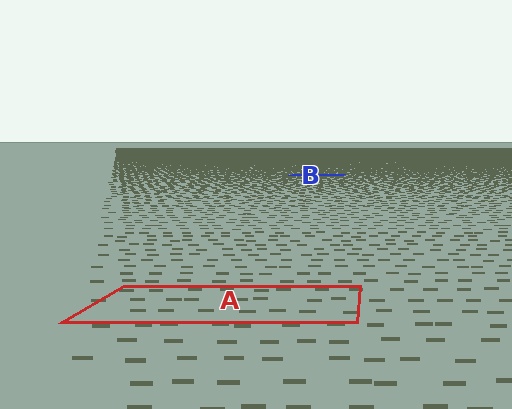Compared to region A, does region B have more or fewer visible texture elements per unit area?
Region B has more texture elements per unit area — they are packed more densely because it is farther away.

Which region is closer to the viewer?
Region A is closer. The texture elements there are larger and more spread out.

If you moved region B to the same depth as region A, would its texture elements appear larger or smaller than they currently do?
They would appear larger. At a closer depth, the same texture elements are projected at a bigger on-screen size.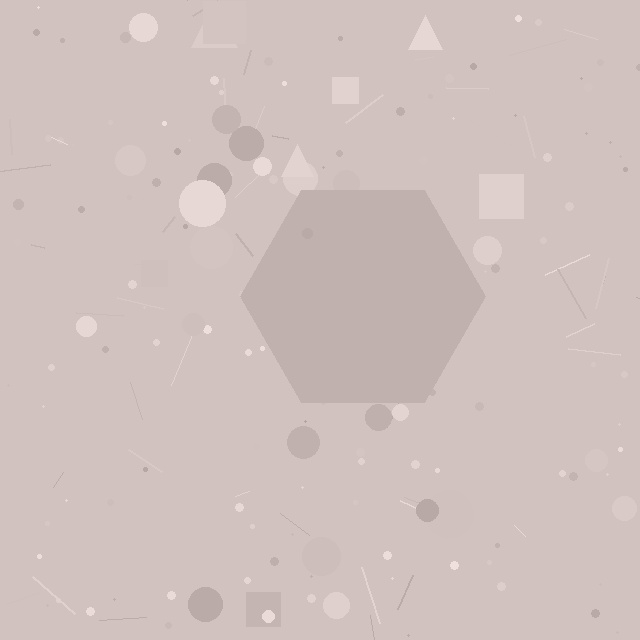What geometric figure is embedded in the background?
A hexagon is embedded in the background.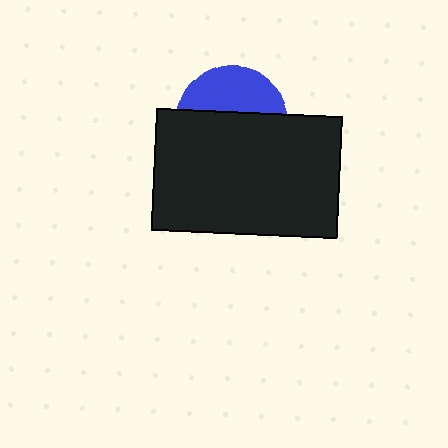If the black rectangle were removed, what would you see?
You would see the complete blue circle.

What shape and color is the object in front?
The object in front is a black rectangle.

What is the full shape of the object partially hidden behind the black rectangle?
The partially hidden object is a blue circle.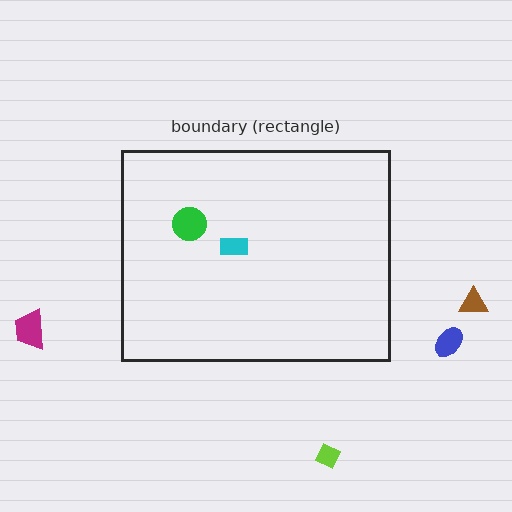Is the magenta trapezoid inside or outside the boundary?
Outside.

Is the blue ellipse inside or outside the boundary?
Outside.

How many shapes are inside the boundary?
2 inside, 4 outside.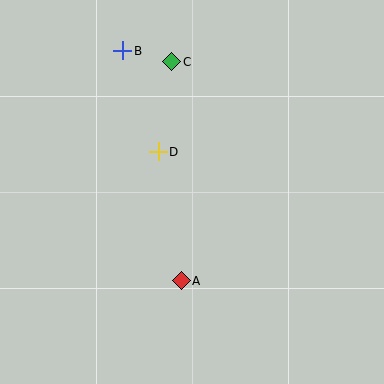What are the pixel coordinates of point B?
Point B is at (123, 51).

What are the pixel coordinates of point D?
Point D is at (158, 152).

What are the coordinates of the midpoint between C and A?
The midpoint between C and A is at (176, 171).